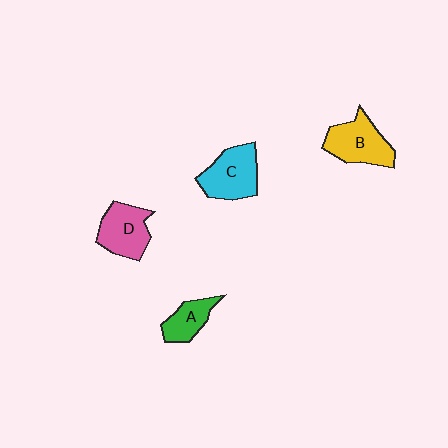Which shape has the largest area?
Shape B (yellow).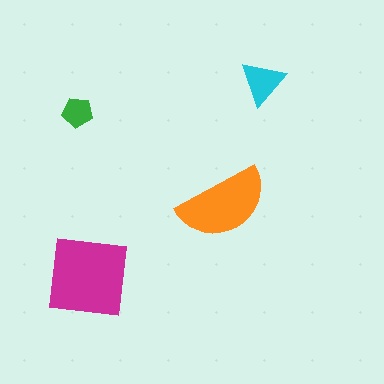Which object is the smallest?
The green pentagon.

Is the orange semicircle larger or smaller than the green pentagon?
Larger.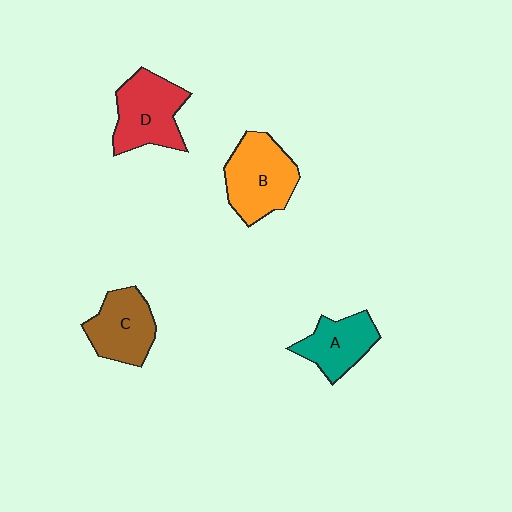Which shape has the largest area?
Shape B (orange).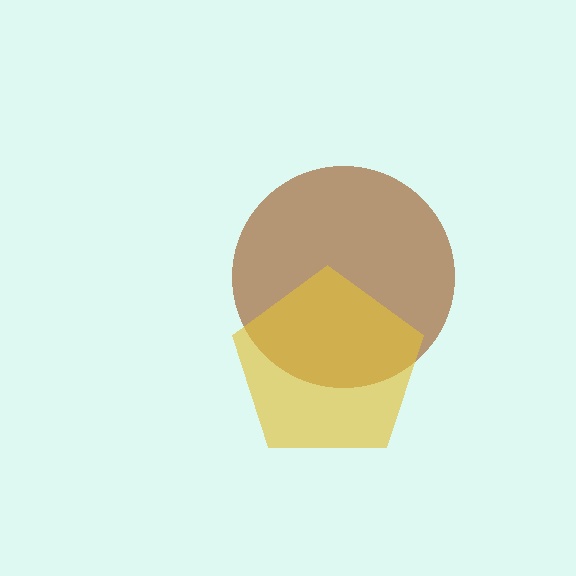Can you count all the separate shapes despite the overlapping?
Yes, there are 2 separate shapes.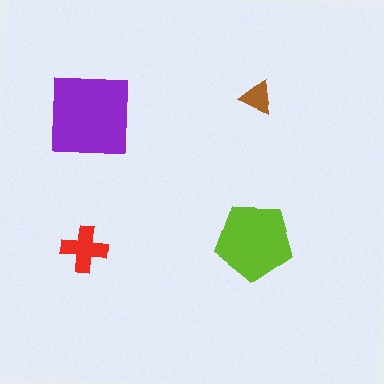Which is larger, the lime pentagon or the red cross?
The lime pentagon.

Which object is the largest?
The purple square.